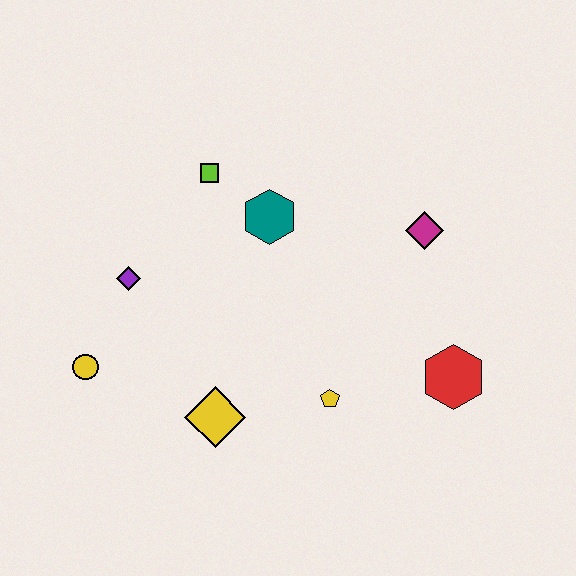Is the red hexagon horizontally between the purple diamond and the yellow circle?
No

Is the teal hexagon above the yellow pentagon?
Yes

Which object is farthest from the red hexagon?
The yellow circle is farthest from the red hexagon.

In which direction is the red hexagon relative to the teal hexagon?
The red hexagon is to the right of the teal hexagon.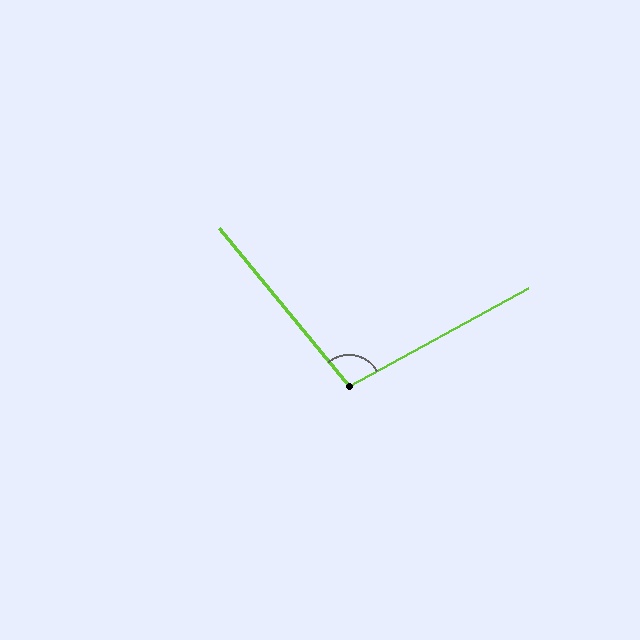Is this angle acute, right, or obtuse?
It is obtuse.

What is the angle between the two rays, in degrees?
Approximately 101 degrees.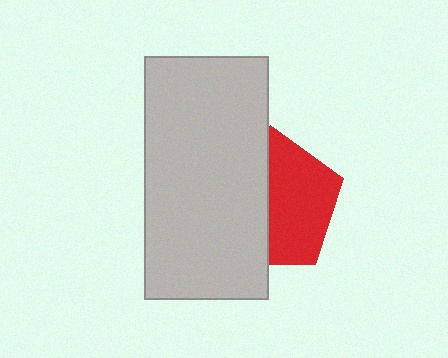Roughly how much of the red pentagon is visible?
About half of it is visible (roughly 51%).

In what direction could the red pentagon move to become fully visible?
The red pentagon could move right. That would shift it out from behind the light gray rectangle entirely.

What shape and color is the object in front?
The object in front is a light gray rectangle.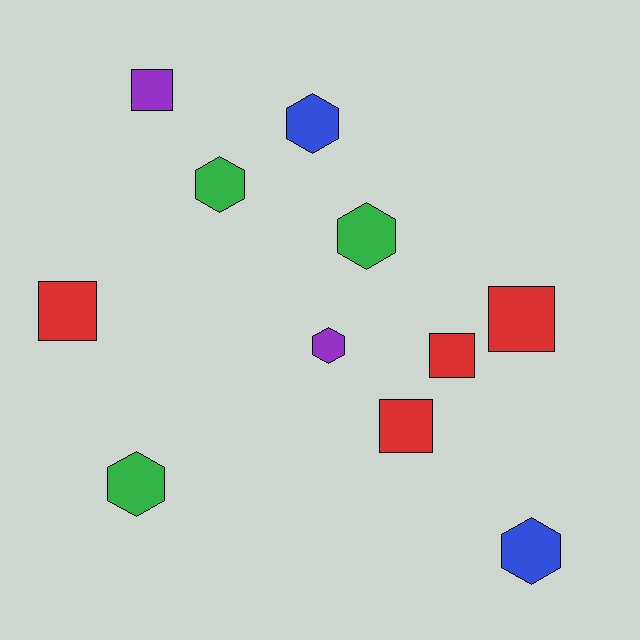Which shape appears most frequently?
Hexagon, with 6 objects.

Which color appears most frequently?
Red, with 4 objects.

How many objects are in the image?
There are 11 objects.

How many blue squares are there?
There are no blue squares.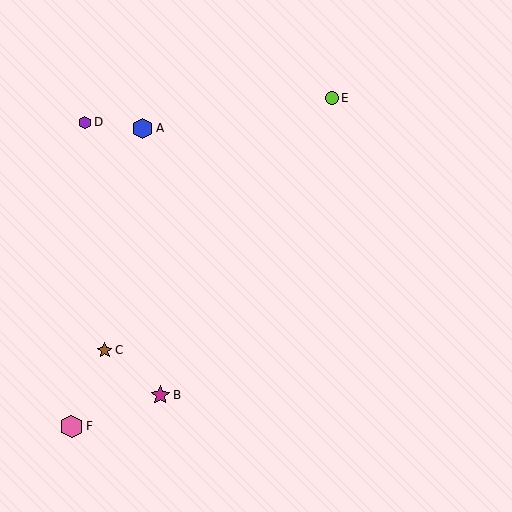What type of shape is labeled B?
Shape B is a magenta star.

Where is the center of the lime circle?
The center of the lime circle is at (332, 98).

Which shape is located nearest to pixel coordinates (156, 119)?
The blue hexagon (labeled A) at (143, 128) is nearest to that location.